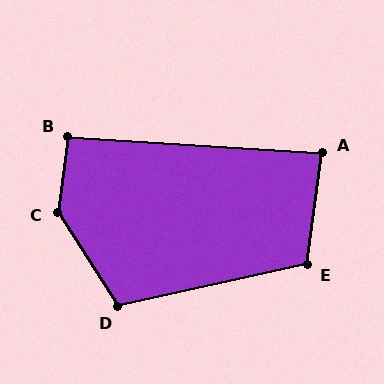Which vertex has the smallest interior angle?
A, at approximately 86 degrees.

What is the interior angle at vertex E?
Approximately 110 degrees (obtuse).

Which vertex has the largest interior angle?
C, at approximately 140 degrees.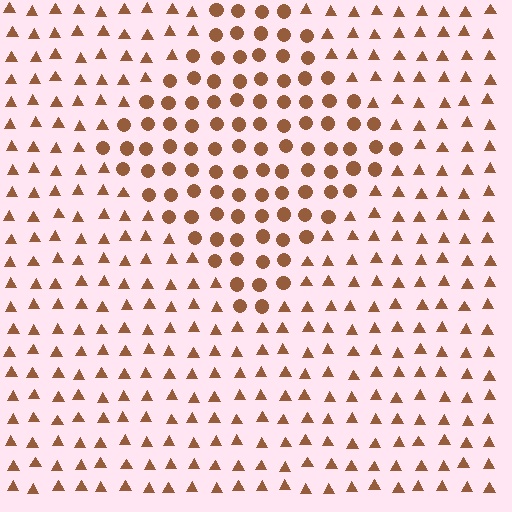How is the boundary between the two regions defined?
The boundary is defined by a change in element shape: circles inside vs. triangles outside. All elements share the same color and spacing.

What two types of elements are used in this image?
The image uses circles inside the diamond region and triangles outside it.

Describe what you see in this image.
The image is filled with small brown elements arranged in a uniform grid. A diamond-shaped region contains circles, while the surrounding area contains triangles. The boundary is defined purely by the change in element shape.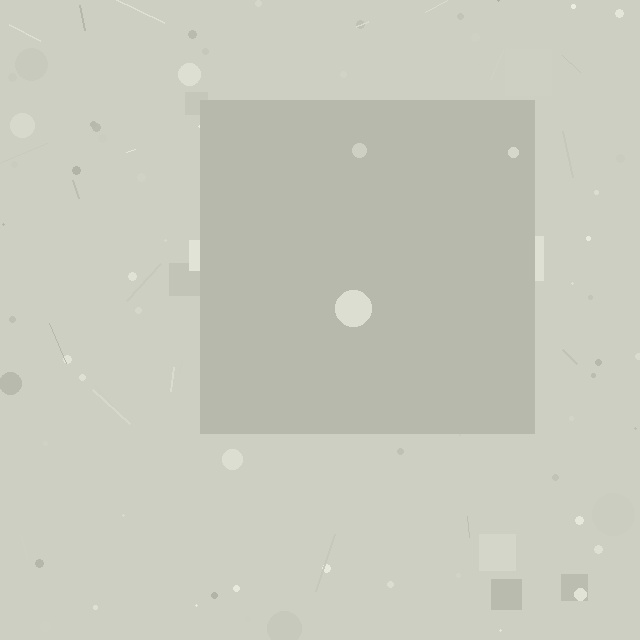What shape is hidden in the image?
A square is hidden in the image.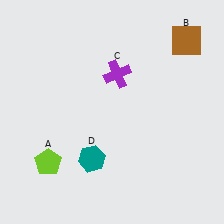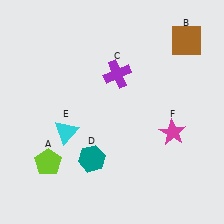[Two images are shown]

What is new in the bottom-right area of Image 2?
A magenta star (F) was added in the bottom-right area of Image 2.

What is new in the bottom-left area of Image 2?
A cyan triangle (E) was added in the bottom-left area of Image 2.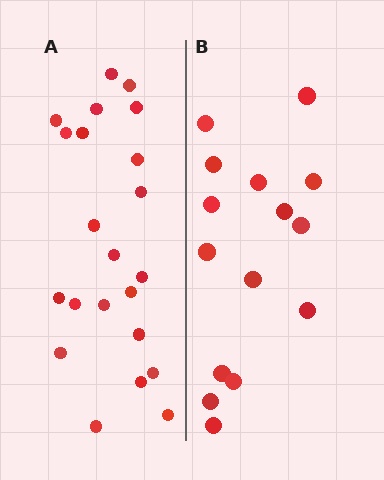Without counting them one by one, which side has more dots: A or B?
Region A (the left region) has more dots.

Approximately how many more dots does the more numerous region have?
Region A has roughly 8 or so more dots than region B.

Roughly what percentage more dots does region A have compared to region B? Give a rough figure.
About 45% more.